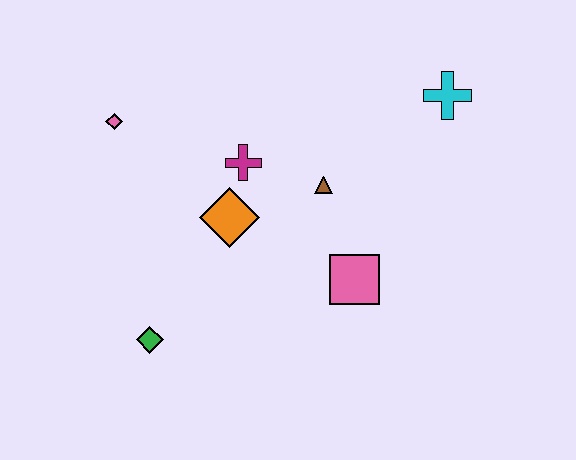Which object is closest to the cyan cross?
The brown triangle is closest to the cyan cross.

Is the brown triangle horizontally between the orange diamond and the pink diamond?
No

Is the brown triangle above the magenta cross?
No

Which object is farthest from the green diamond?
The cyan cross is farthest from the green diamond.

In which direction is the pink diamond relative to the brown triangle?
The pink diamond is to the left of the brown triangle.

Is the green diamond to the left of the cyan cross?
Yes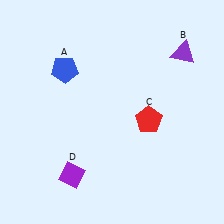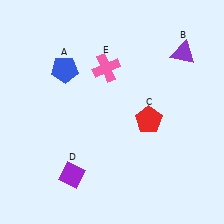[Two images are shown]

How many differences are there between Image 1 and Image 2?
There is 1 difference between the two images.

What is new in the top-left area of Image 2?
A pink cross (E) was added in the top-left area of Image 2.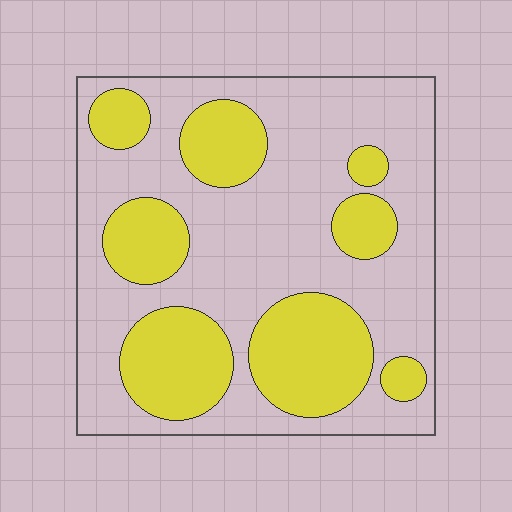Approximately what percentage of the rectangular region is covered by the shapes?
Approximately 35%.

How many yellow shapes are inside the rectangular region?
8.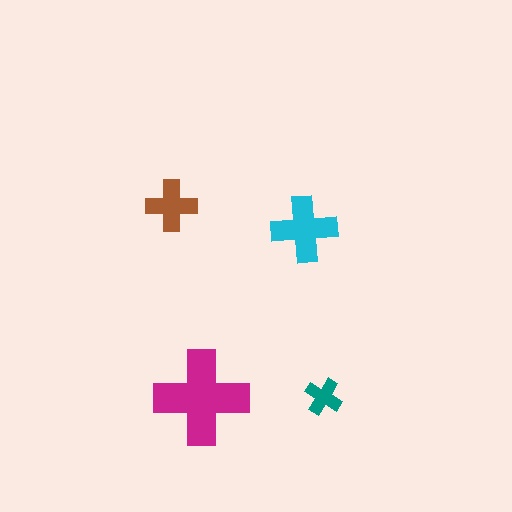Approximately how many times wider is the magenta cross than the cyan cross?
About 1.5 times wider.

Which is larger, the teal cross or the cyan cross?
The cyan one.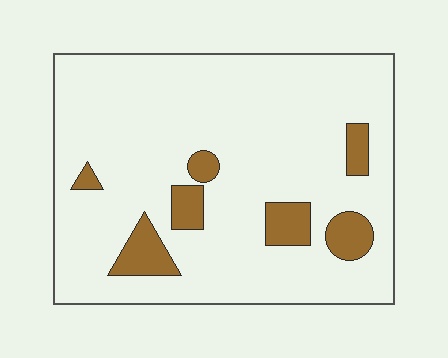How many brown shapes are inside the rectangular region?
7.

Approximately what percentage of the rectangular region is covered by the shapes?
Approximately 10%.